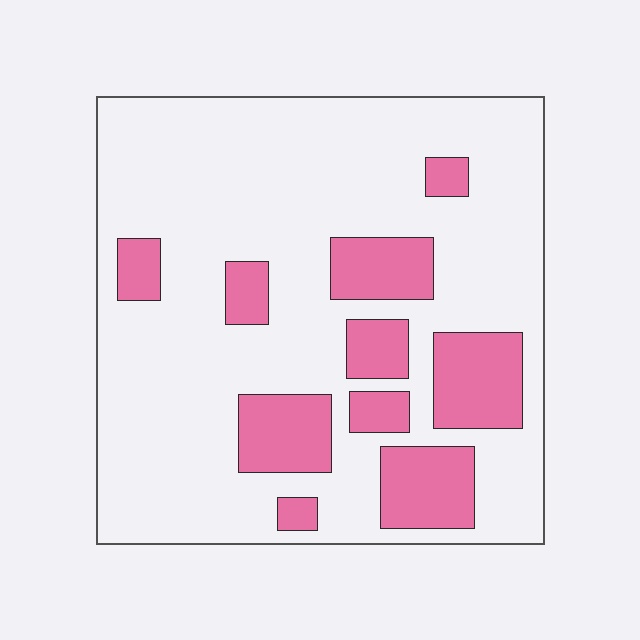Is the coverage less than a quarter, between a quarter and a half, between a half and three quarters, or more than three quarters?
Less than a quarter.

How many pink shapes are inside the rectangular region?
10.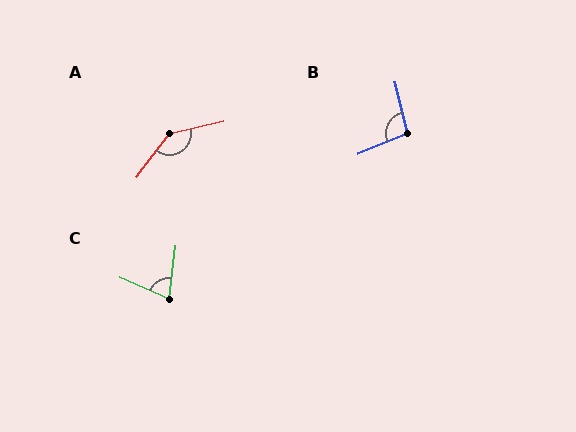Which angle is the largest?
A, at approximately 140 degrees.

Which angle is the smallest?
C, at approximately 73 degrees.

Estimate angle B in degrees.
Approximately 99 degrees.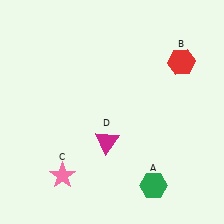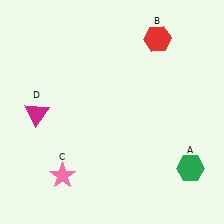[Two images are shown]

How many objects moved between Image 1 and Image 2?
3 objects moved between the two images.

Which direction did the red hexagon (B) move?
The red hexagon (B) moved left.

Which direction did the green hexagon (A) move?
The green hexagon (A) moved right.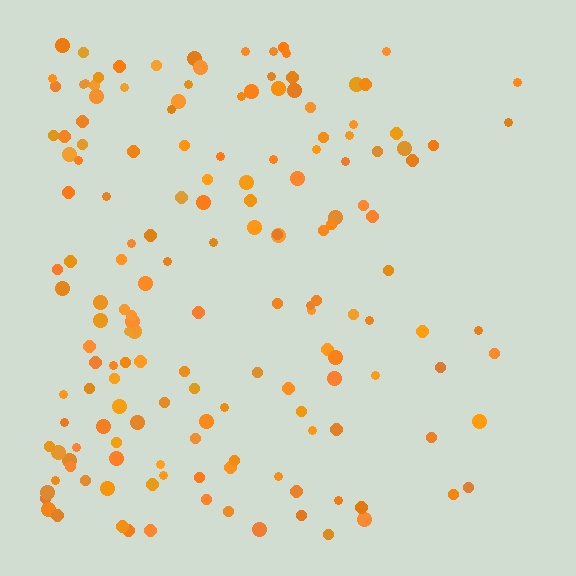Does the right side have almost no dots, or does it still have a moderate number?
Still a moderate number, just noticeably fewer than the left.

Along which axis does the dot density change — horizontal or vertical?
Horizontal.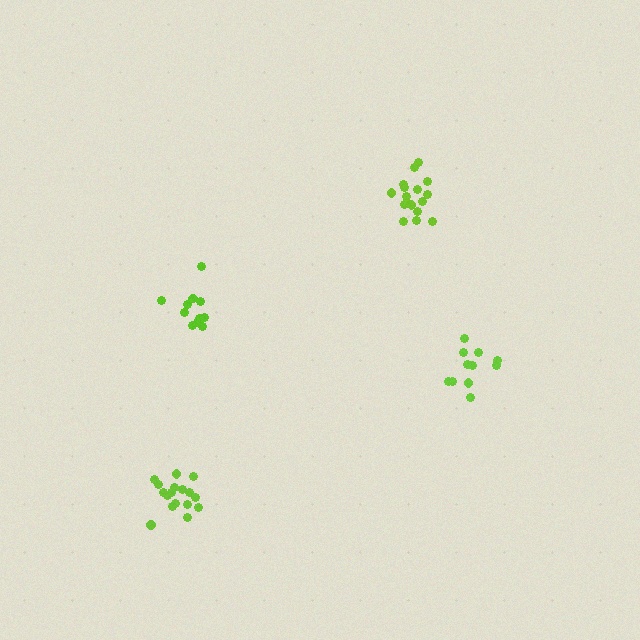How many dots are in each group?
Group 1: 11 dots, Group 2: 17 dots, Group 3: 17 dots, Group 4: 11 dots (56 total).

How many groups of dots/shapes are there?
There are 4 groups.